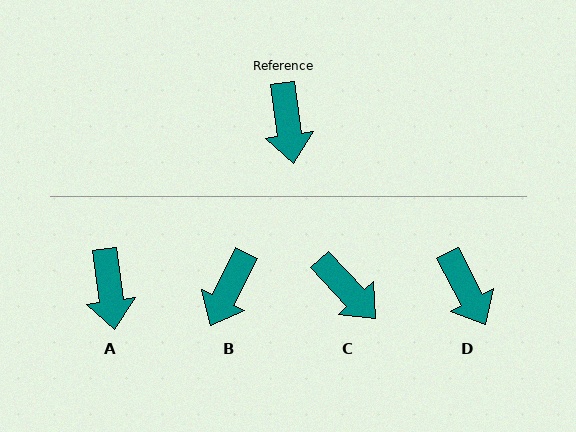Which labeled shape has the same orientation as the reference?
A.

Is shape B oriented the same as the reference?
No, it is off by about 34 degrees.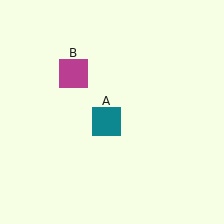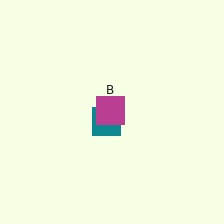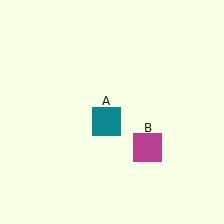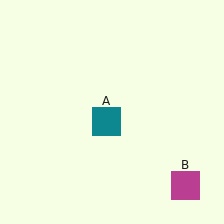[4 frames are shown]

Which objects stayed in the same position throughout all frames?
Teal square (object A) remained stationary.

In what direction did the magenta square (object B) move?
The magenta square (object B) moved down and to the right.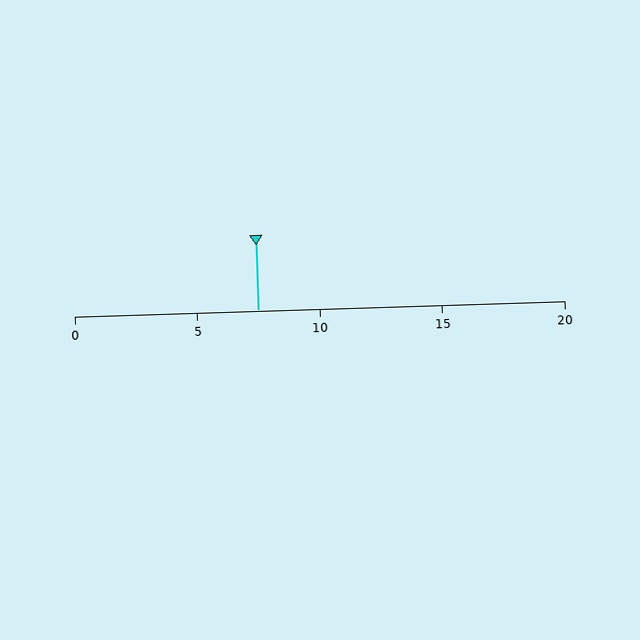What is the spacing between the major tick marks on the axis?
The major ticks are spaced 5 apart.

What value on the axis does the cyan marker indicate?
The marker indicates approximately 7.5.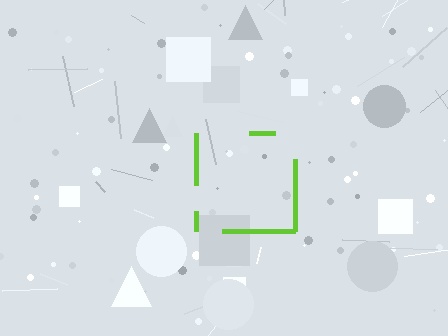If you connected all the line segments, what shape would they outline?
They would outline a square.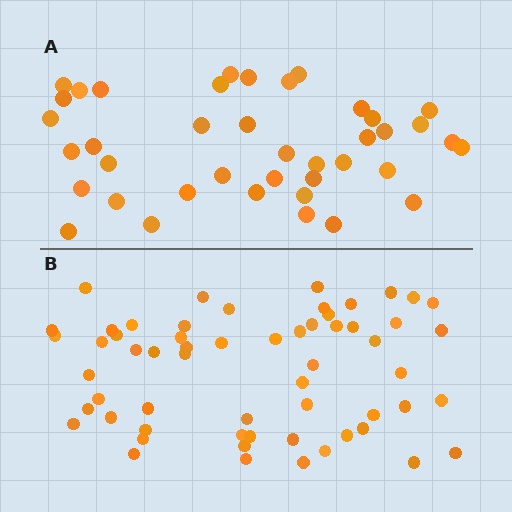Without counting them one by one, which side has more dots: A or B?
Region B (the bottom region) has more dots.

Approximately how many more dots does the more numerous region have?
Region B has approximately 20 more dots than region A.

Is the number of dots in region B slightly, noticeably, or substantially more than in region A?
Region B has substantially more. The ratio is roughly 1.5 to 1.